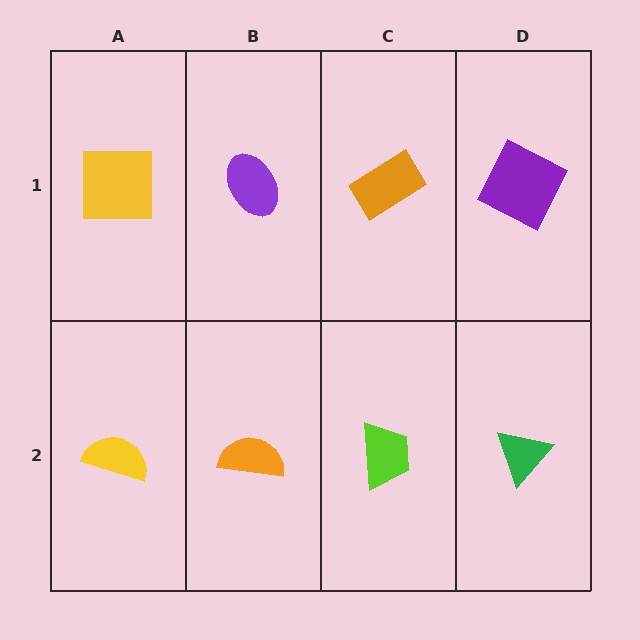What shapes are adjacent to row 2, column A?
A yellow square (row 1, column A), an orange semicircle (row 2, column B).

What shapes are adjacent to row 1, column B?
An orange semicircle (row 2, column B), a yellow square (row 1, column A), an orange rectangle (row 1, column C).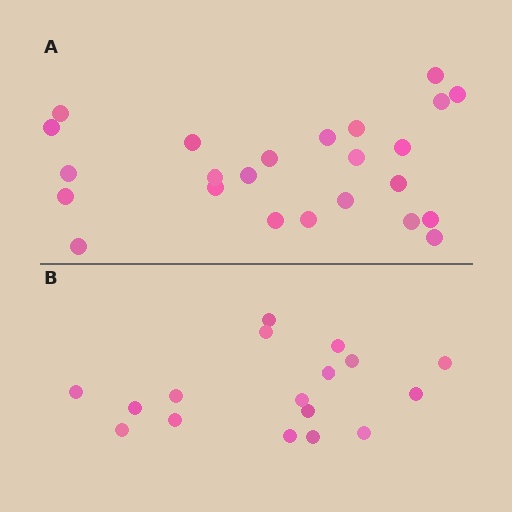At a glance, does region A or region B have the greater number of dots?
Region A (the top region) has more dots.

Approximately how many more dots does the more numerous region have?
Region A has roughly 8 or so more dots than region B.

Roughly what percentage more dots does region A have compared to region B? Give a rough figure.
About 40% more.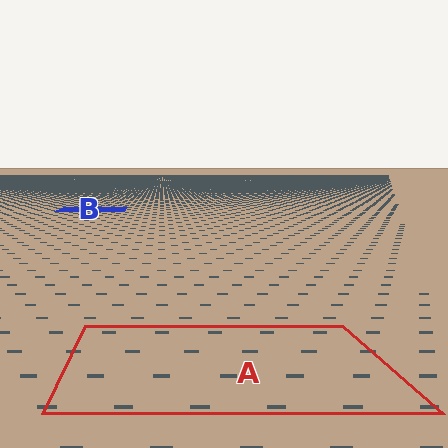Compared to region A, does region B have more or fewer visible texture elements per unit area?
Region B has more texture elements per unit area — they are packed more densely because it is farther away.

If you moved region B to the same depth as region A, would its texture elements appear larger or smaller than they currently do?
They would appear larger. At a closer depth, the same texture elements are projected at a bigger on-screen size.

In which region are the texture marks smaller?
The texture marks are smaller in region B, because it is farther away.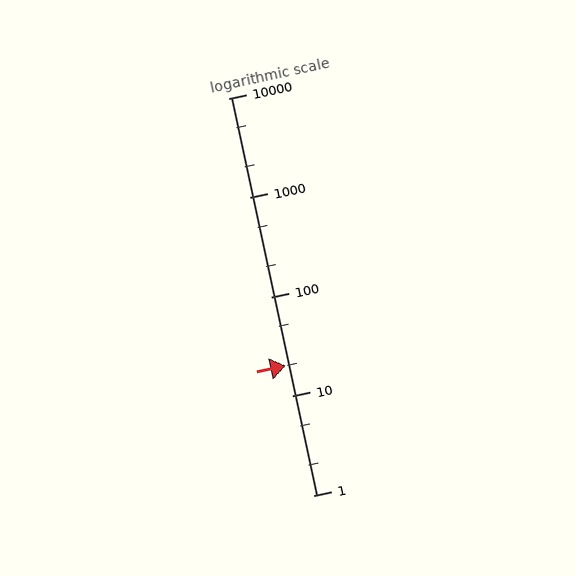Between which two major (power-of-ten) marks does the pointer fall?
The pointer is between 10 and 100.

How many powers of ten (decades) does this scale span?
The scale spans 4 decades, from 1 to 10000.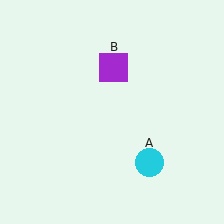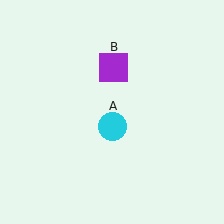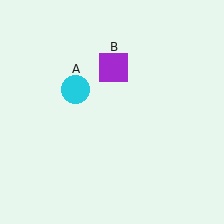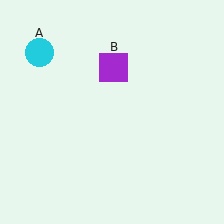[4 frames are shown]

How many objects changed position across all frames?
1 object changed position: cyan circle (object A).